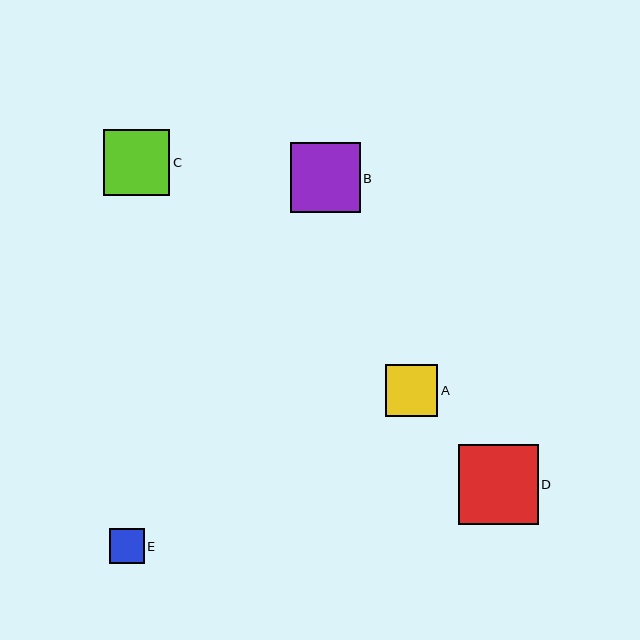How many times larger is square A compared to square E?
Square A is approximately 1.5 times the size of square E.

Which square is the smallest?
Square E is the smallest with a size of approximately 35 pixels.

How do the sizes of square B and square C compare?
Square B and square C are approximately the same size.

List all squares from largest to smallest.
From largest to smallest: D, B, C, A, E.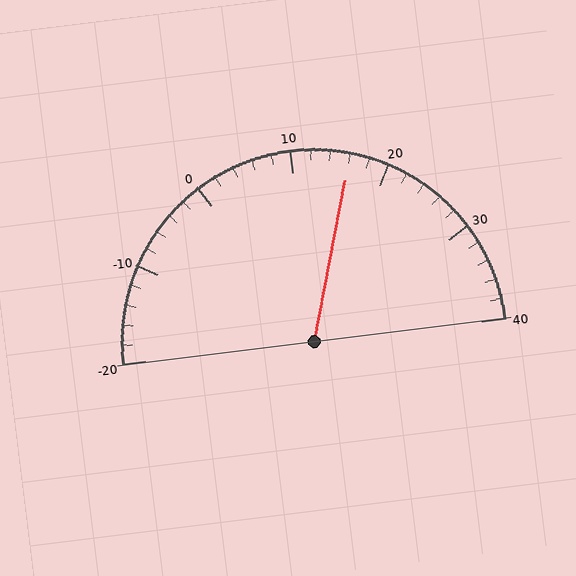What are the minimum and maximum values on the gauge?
The gauge ranges from -20 to 40.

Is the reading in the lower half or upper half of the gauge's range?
The reading is in the upper half of the range (-20 to 40).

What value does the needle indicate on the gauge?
The needle indicates approximately 16.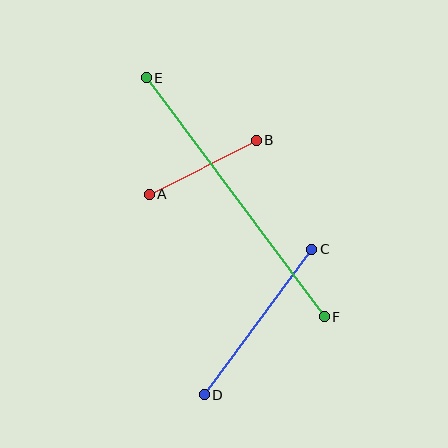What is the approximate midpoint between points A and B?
The midpoint is at approximately (203, 167) pixels.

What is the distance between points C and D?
The distance is approximately 181 pixels.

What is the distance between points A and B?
The distance is approximately 120 pixels.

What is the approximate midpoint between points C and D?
The midpoint is at approximately (258, 322) pixels.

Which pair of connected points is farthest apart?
Points E and F are farthest apart.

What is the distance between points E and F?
The distance is approximately 298 pixels.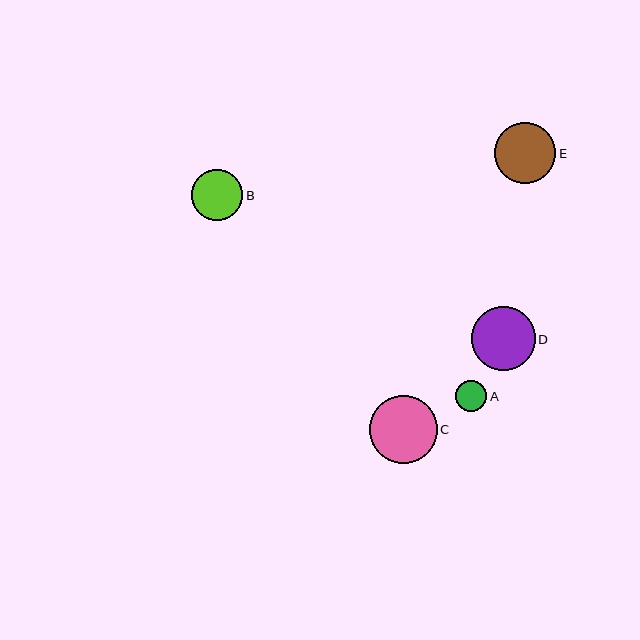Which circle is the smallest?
Circle A is the smallest with a size of approximately 31 pixels.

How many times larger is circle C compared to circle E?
Circle C is approximately 1.1 times the size of circle E.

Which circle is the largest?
Circle C is the largest with a size of approximately 68 pixels.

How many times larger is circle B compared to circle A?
Circle B is approximately 1.6 times the size of circle A.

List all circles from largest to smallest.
From largest to smallest: C, D, E, B, A.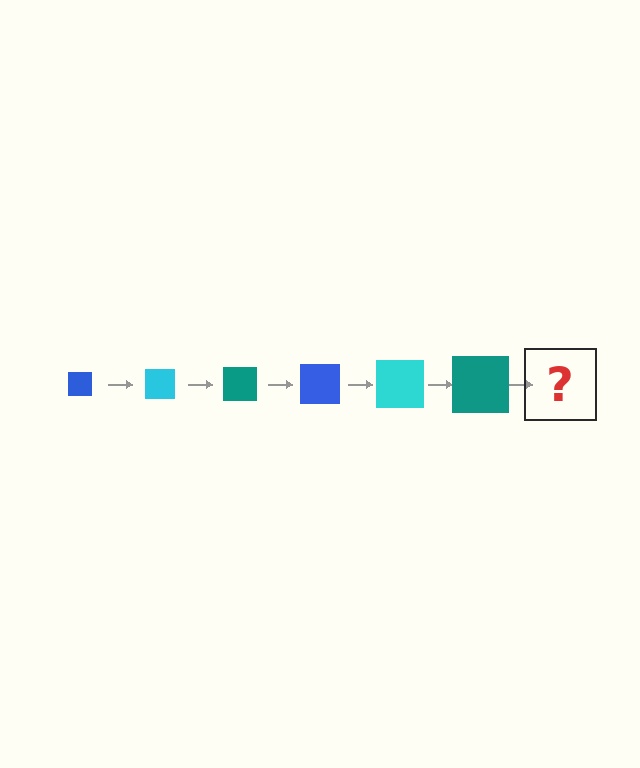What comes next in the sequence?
The next element should be a blue square, larger than the previous one.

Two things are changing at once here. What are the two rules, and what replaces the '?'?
The two rules are that the square grows larger each step and the color cycles through blue, cyan, and teal. The '?' should be a blue square, larger than the previous one.